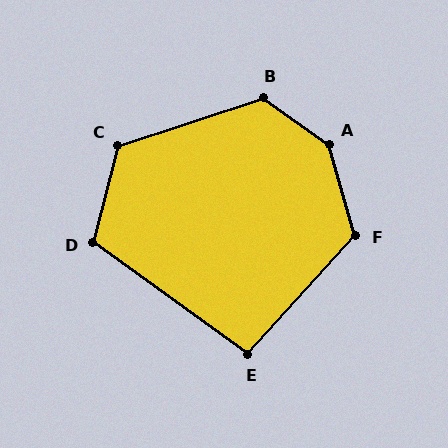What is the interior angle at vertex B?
Approximately 127 degrees (obtuse).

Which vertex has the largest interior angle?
A, at approximately 141 degrees.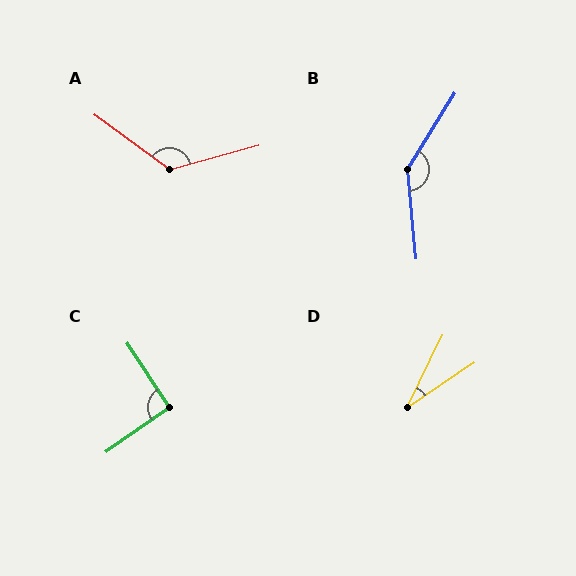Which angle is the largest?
B, at approximately 142 degrees.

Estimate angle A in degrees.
Approximately 128 degrees.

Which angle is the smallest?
D, at approximately 30 degrees.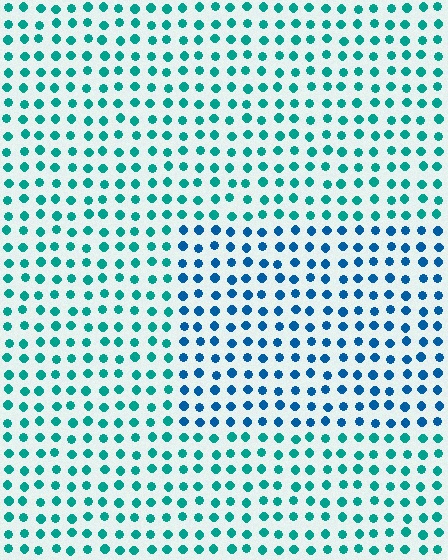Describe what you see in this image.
The image is filled with small teal elements in a uniform arrangement. A rectangle-shaped region is visible where the elements are tinted to a slightly different hue, forming a subtle color boundary.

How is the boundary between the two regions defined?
The boundary is defined purely by a slight shift in hue (about 33 degrees). Spacing, size, and orientation are identical on both sides.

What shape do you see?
I see a rectangle.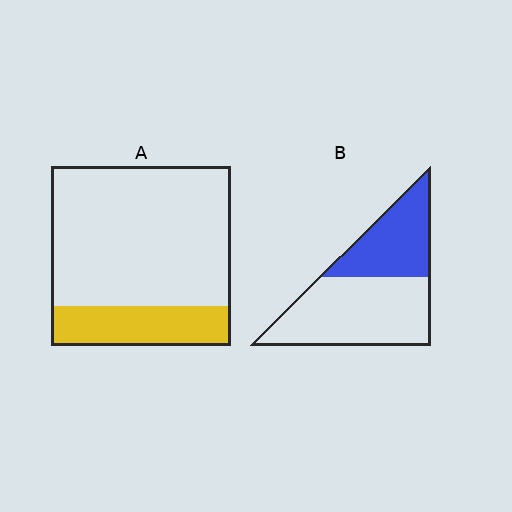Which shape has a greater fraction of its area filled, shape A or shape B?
Shape B.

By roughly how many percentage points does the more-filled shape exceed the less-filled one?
By roughly 15 percentage points (B over A).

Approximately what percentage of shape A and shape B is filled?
A is approximately 20% and B is approximately 40%.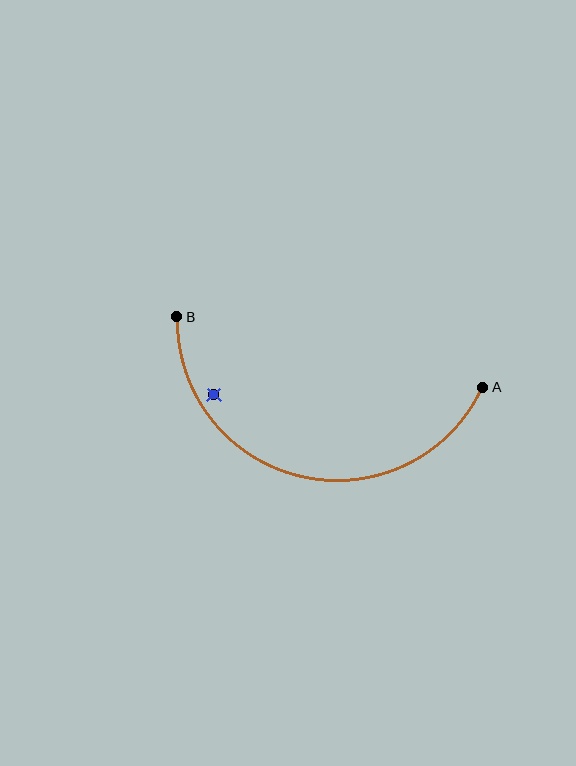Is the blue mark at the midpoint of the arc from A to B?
No — the blue mark does not lie on the arc at all. It sits slightly inside the curve.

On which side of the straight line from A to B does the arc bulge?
The arc bulges below the straight line connecting A and B.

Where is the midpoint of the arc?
The arc midpoint is the point on the curve farthest from the straight line joining A and B. It sits below that line.